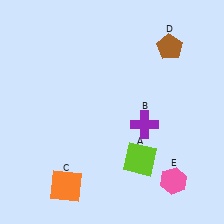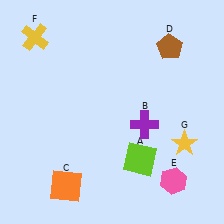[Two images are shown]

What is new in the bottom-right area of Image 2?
A yellow star (G) was added in the bottom-right area of Image 2.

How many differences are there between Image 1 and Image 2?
There are 2 differences between the two images.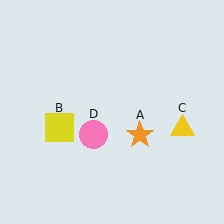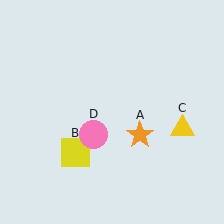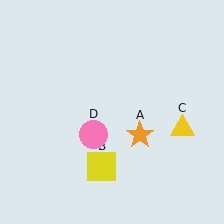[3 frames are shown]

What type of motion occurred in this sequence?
The yellow square (object B) rotated counterclockwise around the center of the scene.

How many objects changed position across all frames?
1 object changed position: yellow square (object B).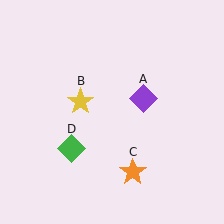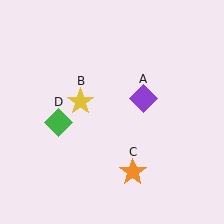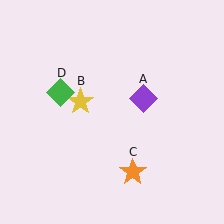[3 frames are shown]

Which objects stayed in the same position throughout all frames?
Purple diamond (object A) and yellow star (object B) and orange star (object C) remained stationary.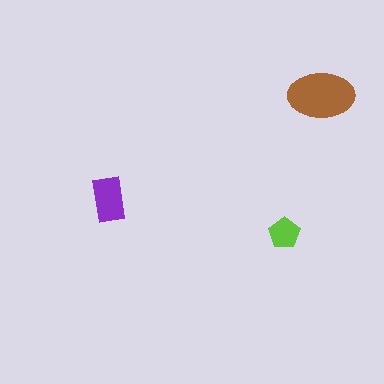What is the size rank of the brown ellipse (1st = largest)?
1st.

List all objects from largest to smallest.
The brown ellipse, the purple rectangle, the lime pentagon.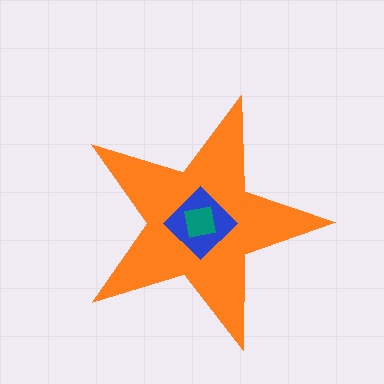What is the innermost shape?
The teal square.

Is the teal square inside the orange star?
Yes.